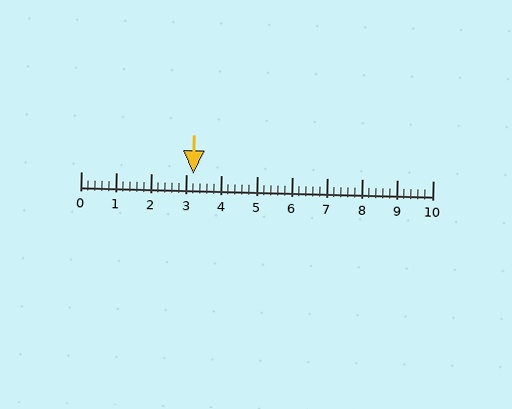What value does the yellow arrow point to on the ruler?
The yellow arrow points to approximately 3.2.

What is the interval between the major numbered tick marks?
The major tick marks are spaced 1 units apart.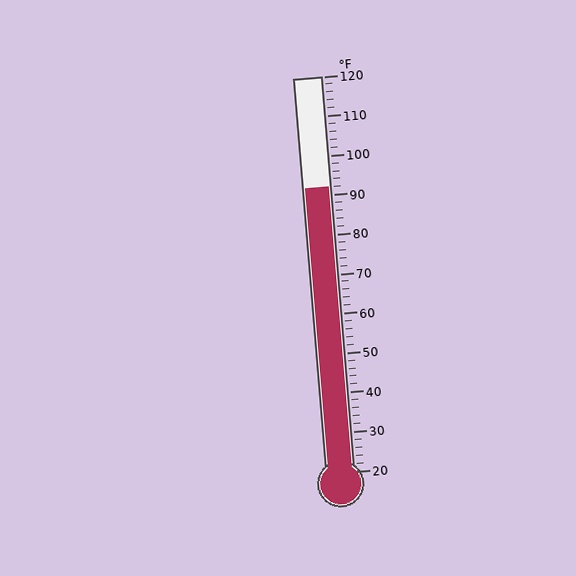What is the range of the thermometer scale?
The thermometer scale ranges from 20°F to 120°F.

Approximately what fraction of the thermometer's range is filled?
The thermometer is filled to approximately 70% of its range.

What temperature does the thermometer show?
The thermometer shows approximately 92°F.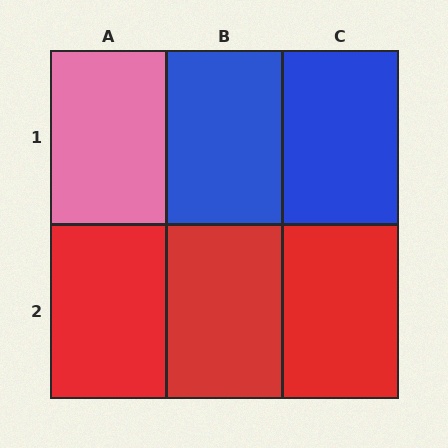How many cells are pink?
1 cell is pink.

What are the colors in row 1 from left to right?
Pink, blue, blue.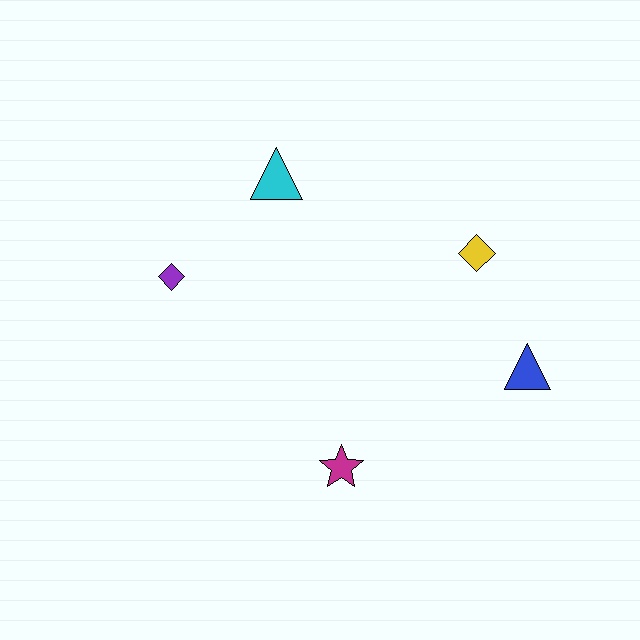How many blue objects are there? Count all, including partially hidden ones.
There is 1 blue object.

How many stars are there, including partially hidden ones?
There is 1 star.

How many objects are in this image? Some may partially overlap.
There are 5 objects.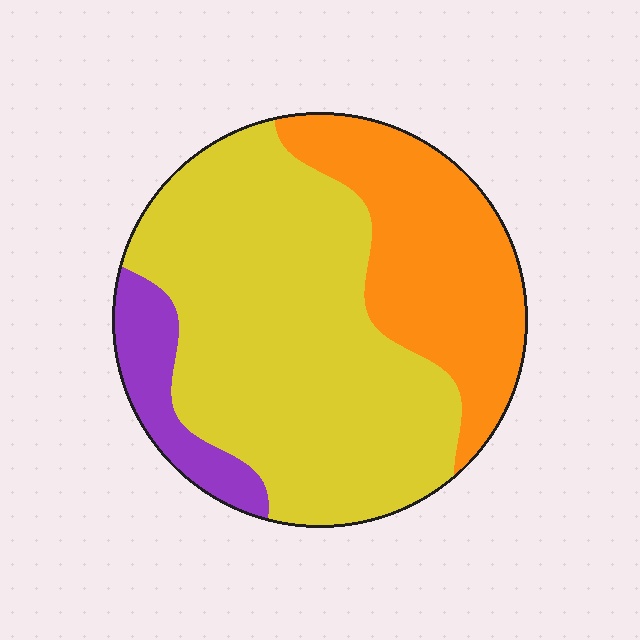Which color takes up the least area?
Purple, at roughly 10%.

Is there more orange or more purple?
Orange.